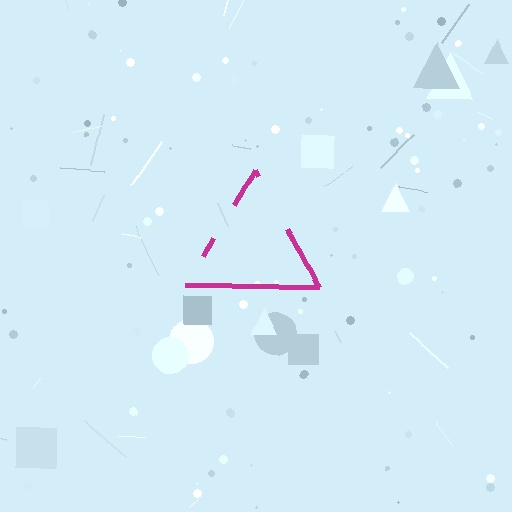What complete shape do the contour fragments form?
The contour fragments form a triangle.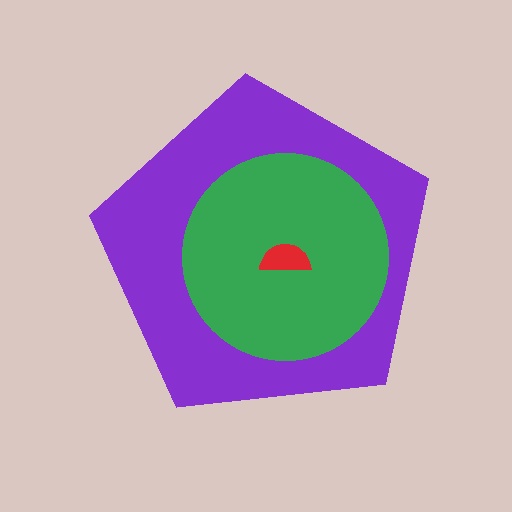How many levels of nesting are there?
3.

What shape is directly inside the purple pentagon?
The green circle.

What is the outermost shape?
The purple pentagon.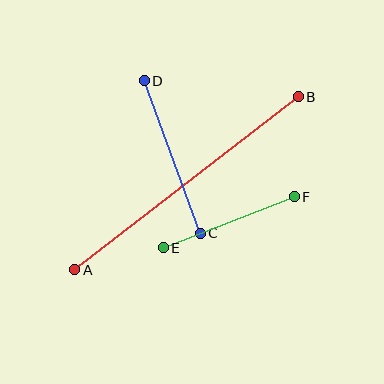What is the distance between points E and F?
The distance is approximately 140 pixels.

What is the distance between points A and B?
The distance is approximately 283 pixels.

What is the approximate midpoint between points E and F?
The midpoint is at approximately (229, 222) pixels.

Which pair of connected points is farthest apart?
Points A and B are farthest apart.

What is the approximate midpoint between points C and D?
The midpoint is at approximately (172, 157) pixels.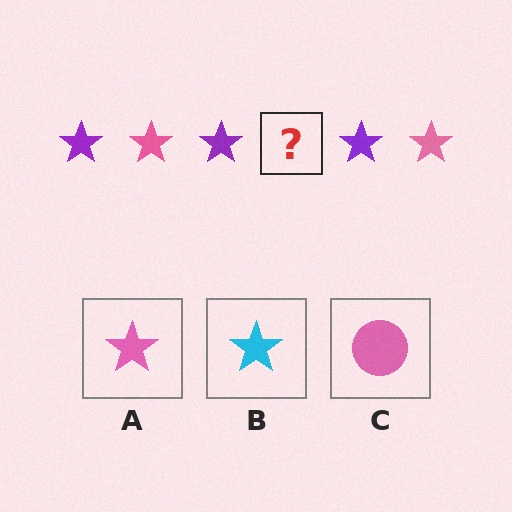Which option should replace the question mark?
Option A.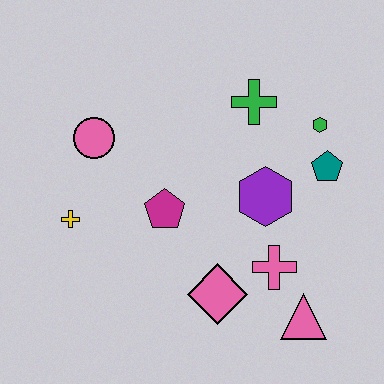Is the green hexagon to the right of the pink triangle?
Yes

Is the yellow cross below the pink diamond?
No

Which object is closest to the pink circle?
The yellow cross is closest to the pink circle.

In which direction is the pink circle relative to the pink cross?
The pink circle is to the left of the pink cross.